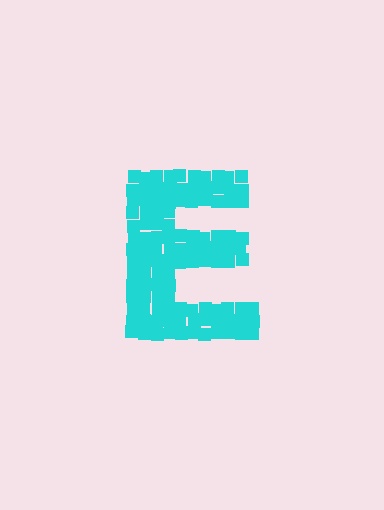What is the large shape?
The large shape is the letter E.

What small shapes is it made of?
It is made of small squares.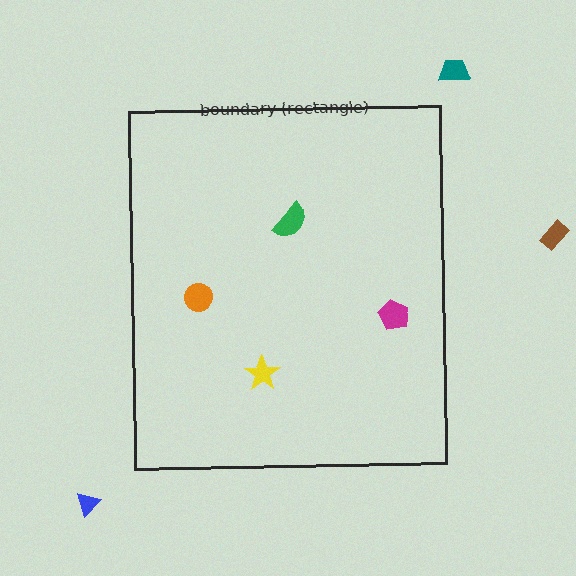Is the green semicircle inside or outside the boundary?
Inside.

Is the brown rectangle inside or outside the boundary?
Outside.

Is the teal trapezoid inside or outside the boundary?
Outside.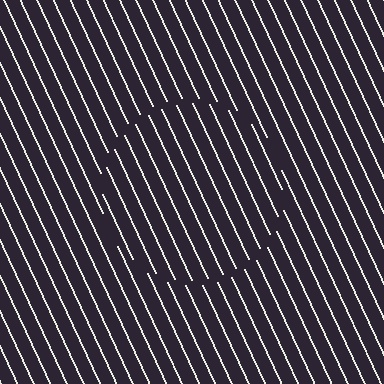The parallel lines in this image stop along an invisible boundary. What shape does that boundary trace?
An illusory circle. The interior of the shape contains the same grating, shifted by half a period — the contour is defined by the phase discontinuity where line-ends from the inner and outer gratings abut.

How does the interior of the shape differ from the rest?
The interior of the shape contains the same grating, shifted by half a period — the contour is defined by the phase discontinuity where line-ends from the inner and outer gratings abut.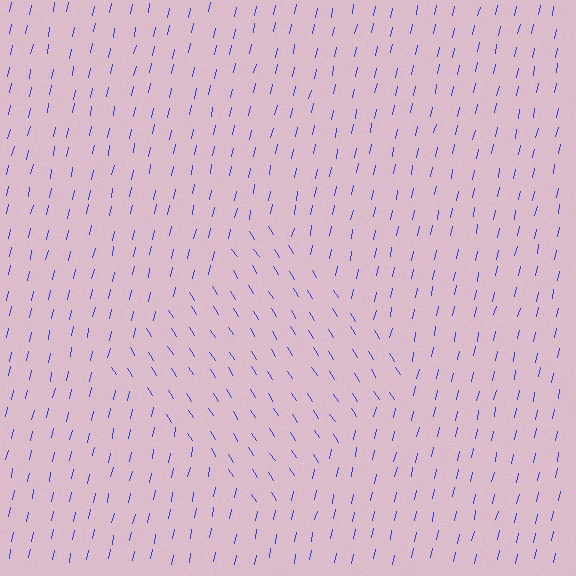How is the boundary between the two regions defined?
The boundary is defined purely by a change in line orientation (approximately 45 degrees difference). All lines are the same color and thickness.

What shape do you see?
I see a diamond.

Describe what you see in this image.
The image is filled with small blue line segments. A diamond region in the image has lines oriented differently from the surrounding lines, creating a visible texture boundary.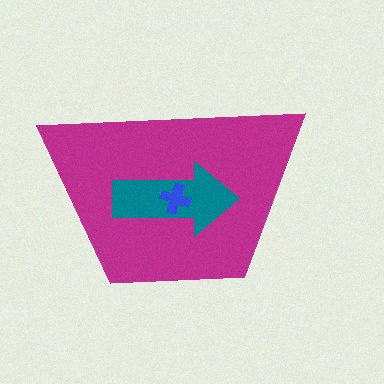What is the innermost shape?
The blue cross.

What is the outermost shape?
The magenta trapezoid.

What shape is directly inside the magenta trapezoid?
The teal arrow.